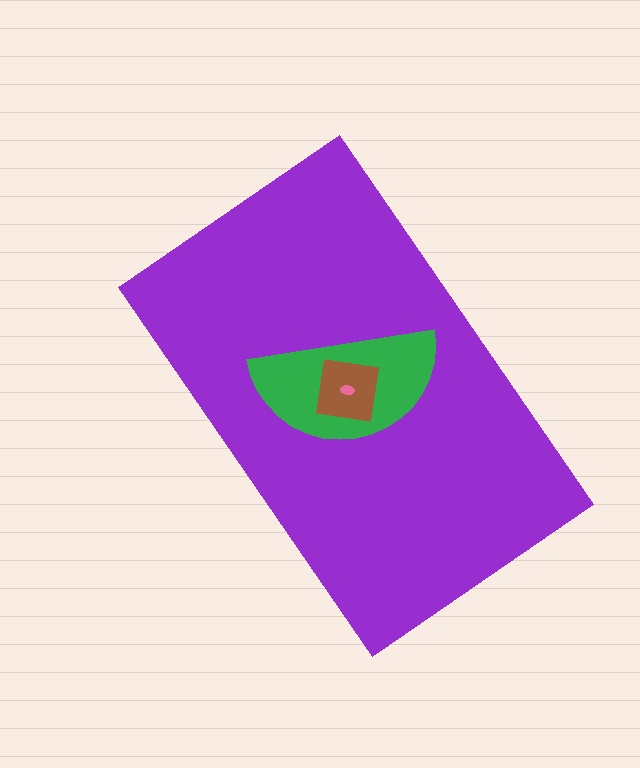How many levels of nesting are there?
4.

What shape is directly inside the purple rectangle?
The green semicircle.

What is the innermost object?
The pink ellipse.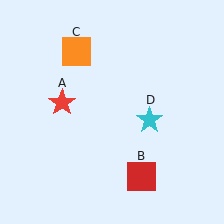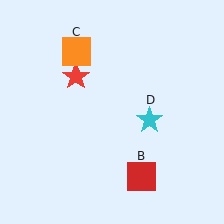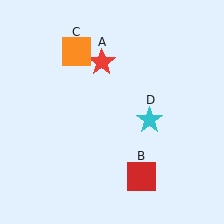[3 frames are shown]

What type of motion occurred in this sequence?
The red star (object A) rotated clockwise around the center of the scene.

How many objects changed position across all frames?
1 object changed position: red star (object A).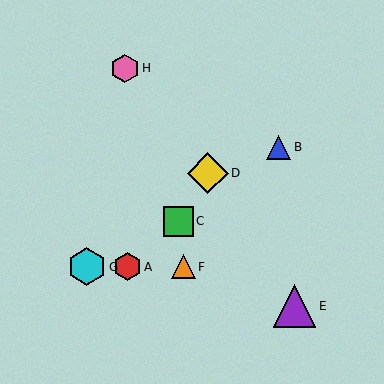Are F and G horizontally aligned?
Yes, both are at y≈267.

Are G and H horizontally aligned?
No, G is at y≈267 and H is at y≈68.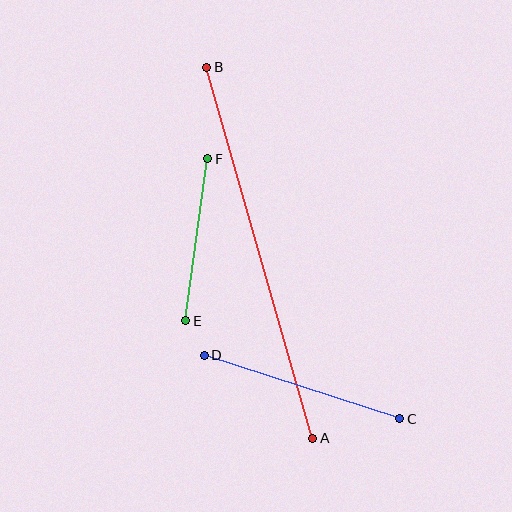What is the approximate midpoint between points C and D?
The midpoint is at approximately (302, 387) pixels.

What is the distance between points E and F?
The distance is approximately 163 pixels.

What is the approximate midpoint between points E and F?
The midpoint is at approximately (197, 240) pixels.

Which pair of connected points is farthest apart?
Points A and B are farthest apart.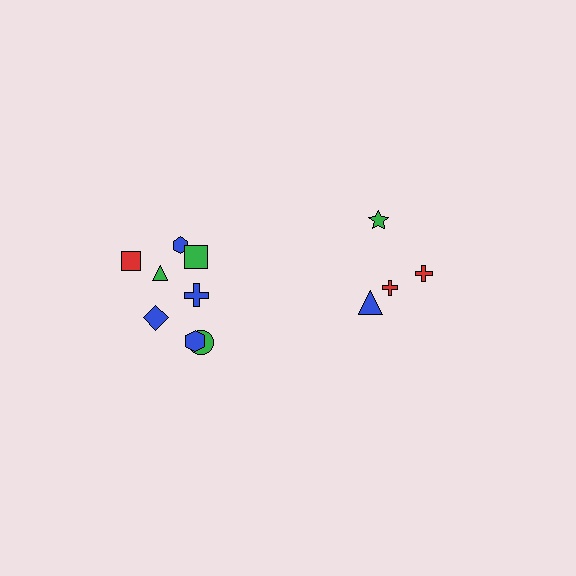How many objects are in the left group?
There are 8 objects.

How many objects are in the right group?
There are 4 objects.